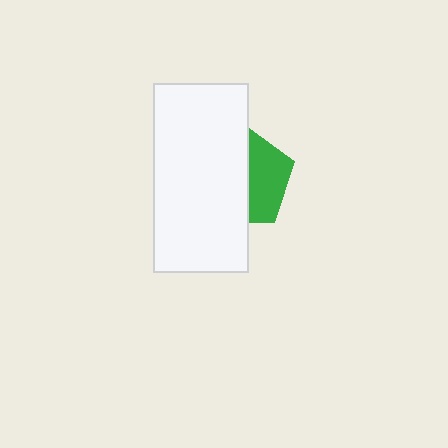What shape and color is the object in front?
The object in front is a white rectangle.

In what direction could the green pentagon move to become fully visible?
The green pentagon could move right. That would shift it out from behind the white rectangle entirely.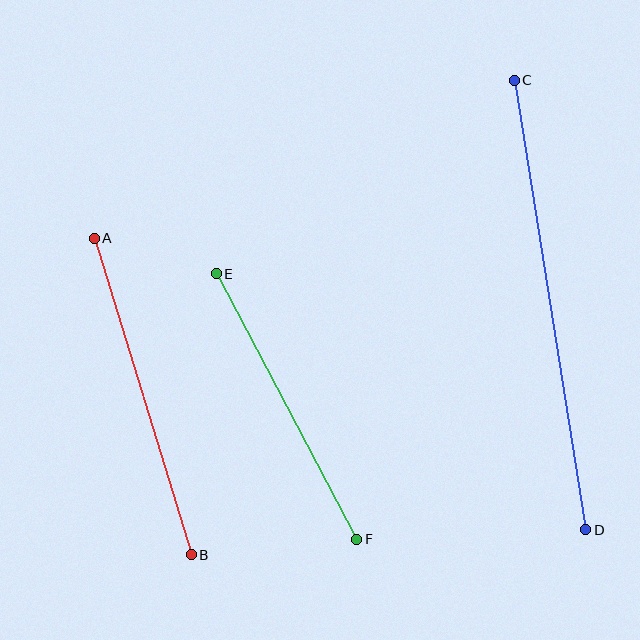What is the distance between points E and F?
The distance is approximately 300 pixels.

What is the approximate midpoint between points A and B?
The midpoint is at approximately (143, 396) pixels.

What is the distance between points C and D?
The distance is approximately 455 pixels.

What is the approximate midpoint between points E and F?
The midpoint is at approximately (287, 406) pixels.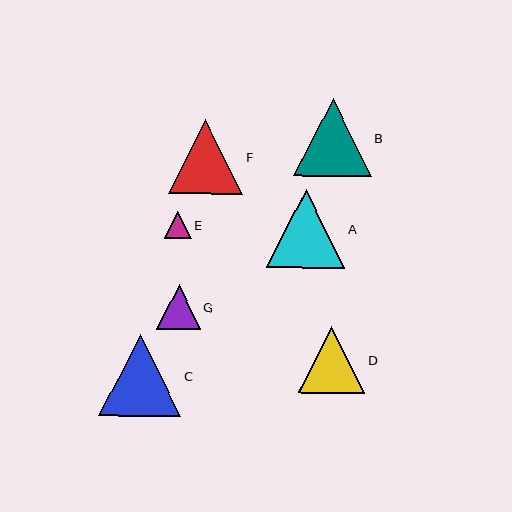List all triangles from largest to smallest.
From largest to smallest: C, A, B, F, D, G, E.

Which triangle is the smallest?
Triangle E is the smallest with a size of approximately 27 pixels.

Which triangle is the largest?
Triangle C is the largest with a size of approximately 82 pixels.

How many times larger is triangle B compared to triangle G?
Triangle B is approximately 1.8 times the size of triangle G.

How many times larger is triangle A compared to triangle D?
Triangle A is approximately 1.2 times the size of triangle D.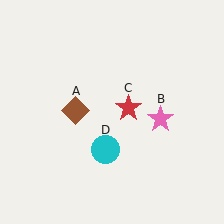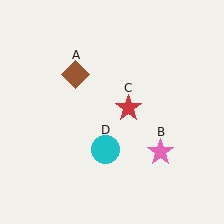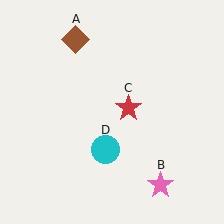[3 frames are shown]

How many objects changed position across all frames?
2 objects changed position: brown diamond (object A), pink star (object B).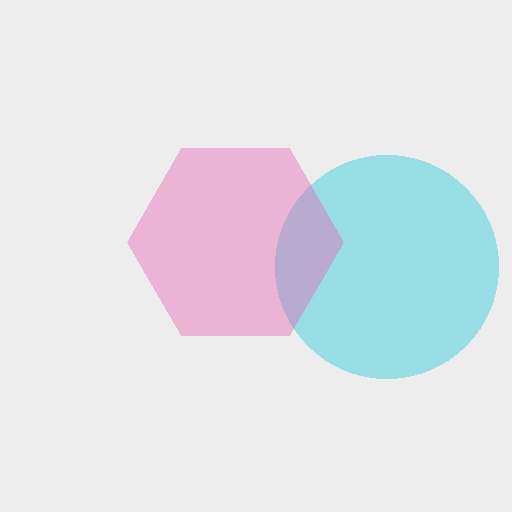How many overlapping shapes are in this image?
There are 2 overlapping shapes in the image.